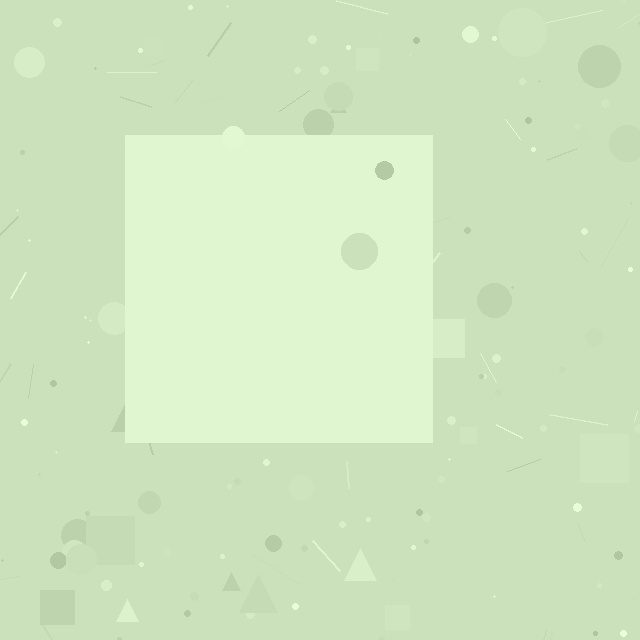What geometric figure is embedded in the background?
A square is embedded in the background.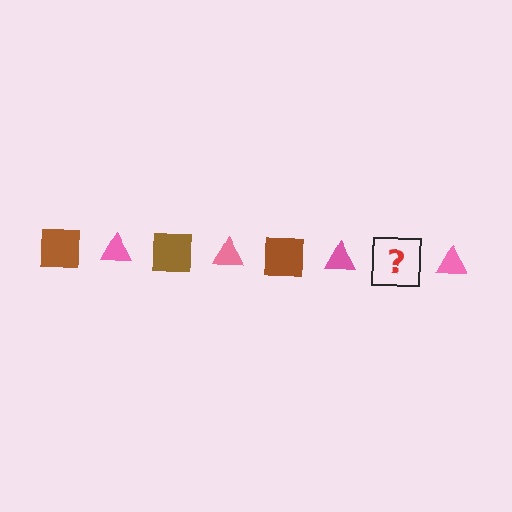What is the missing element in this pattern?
The missing element is a brown square.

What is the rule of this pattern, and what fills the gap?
The rule is that the pattern alternates between brown square and pink triangle. The gap should be filled with a brown square.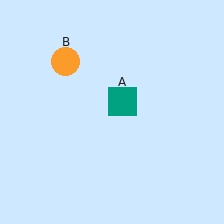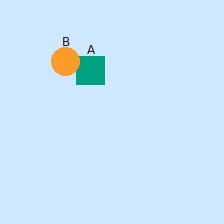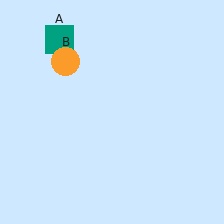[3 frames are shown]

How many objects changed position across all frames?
1 object changed position: teal square (object A).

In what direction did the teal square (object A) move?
The teal square (object A) moved up and to the left.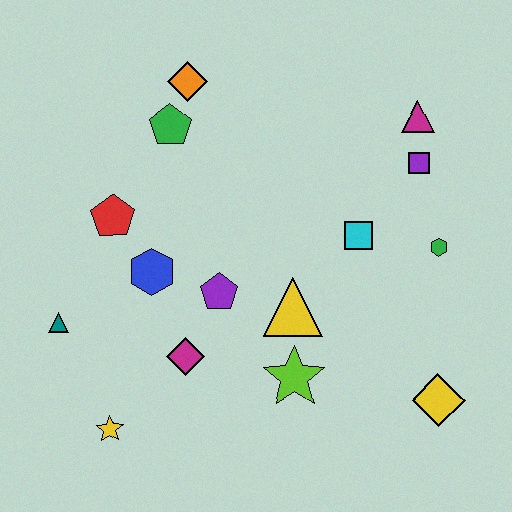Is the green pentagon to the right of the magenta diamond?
No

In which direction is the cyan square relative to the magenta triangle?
The cyan square is below the magenta triangle.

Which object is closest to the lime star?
The yellow triangle is closest to the lime star.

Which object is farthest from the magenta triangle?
The yellow star is farthest from the magenta triangle.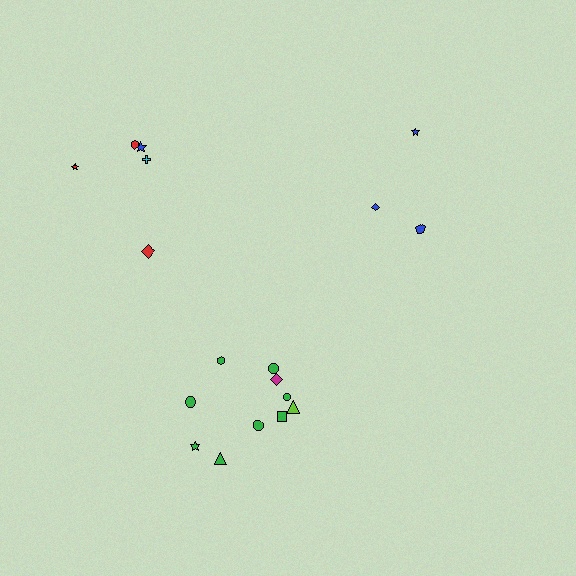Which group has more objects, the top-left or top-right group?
The top-left group.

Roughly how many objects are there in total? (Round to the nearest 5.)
Roughly 20 objects in total.